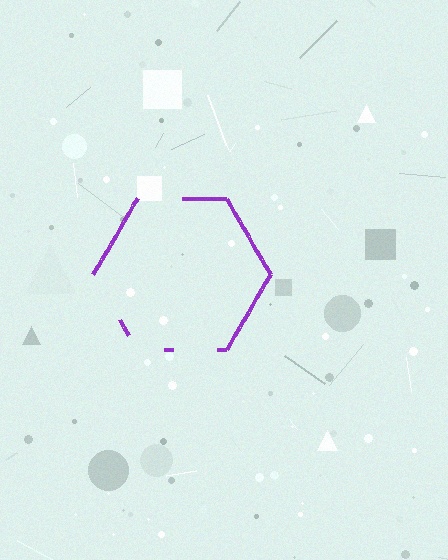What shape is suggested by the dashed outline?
The dashed outline suggests a hexagon.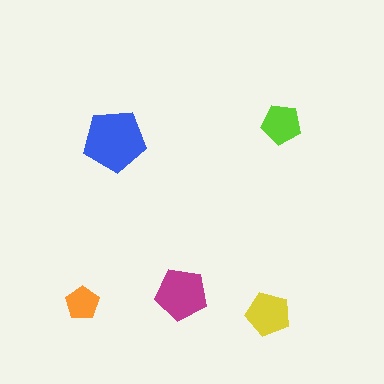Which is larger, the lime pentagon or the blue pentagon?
The blue one.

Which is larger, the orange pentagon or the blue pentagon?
The blue one.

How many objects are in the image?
There are 5 objects in the image.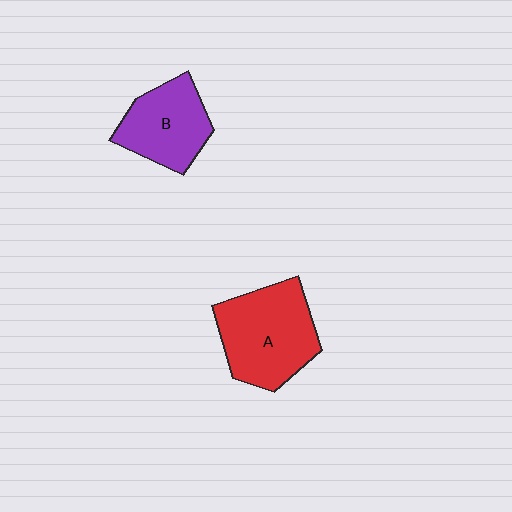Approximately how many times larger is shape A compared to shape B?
Approximately 1.4 times.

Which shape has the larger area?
Shape A (red).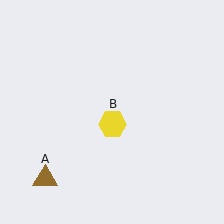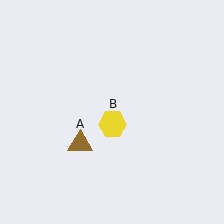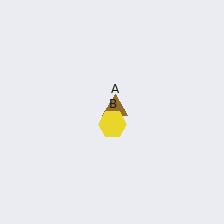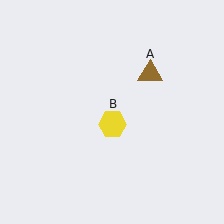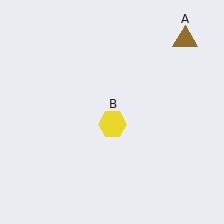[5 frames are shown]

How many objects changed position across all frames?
1 object changed position: brown triangle (object A).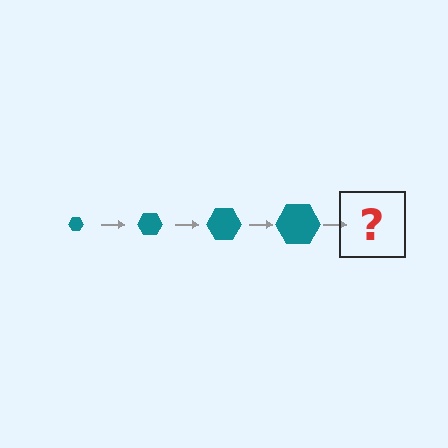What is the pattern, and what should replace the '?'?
The pattern is that the hexagon gets progressively larger each step. The '?' should be a teal hexagon, larger than the previous one.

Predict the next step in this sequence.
The next step is a teal hexagon, larger than the previous one.